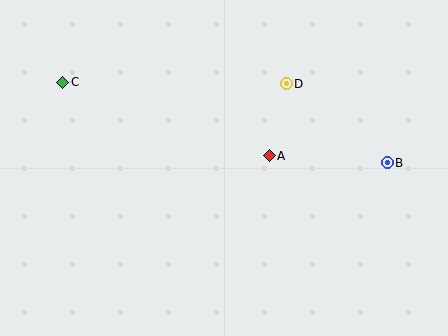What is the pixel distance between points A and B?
The distance between A and B is 118 pixels.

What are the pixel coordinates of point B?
Point B is at (387, 163).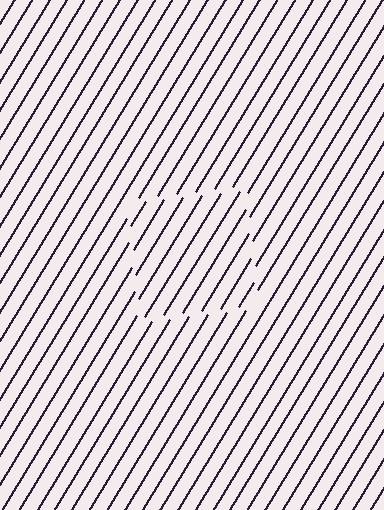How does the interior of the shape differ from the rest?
The interior of the shape contains the same grating, shifted by half a period — the contour is defined by the phase discontinuity where line-ends from the inner and outer gratings abut.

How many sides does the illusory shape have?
4 sides — the line-ends trace a square.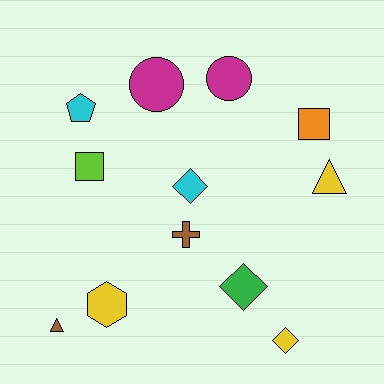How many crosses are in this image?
There is 1 cross.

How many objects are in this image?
There are 12 objects.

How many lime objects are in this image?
There is 1 lime object.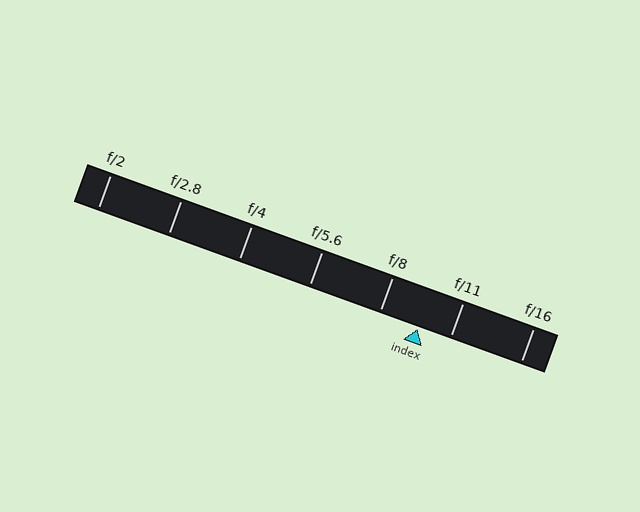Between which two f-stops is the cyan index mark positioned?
The index mark is between f/8 and f/11.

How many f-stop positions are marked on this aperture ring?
There are 7 f-stop positions marked.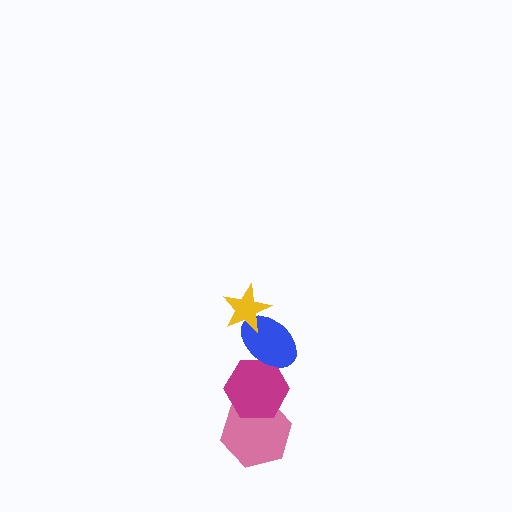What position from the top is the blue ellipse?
The blue ellipse is 2nd from the top.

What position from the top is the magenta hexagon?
The magenta hexagon is 3rd from the top.